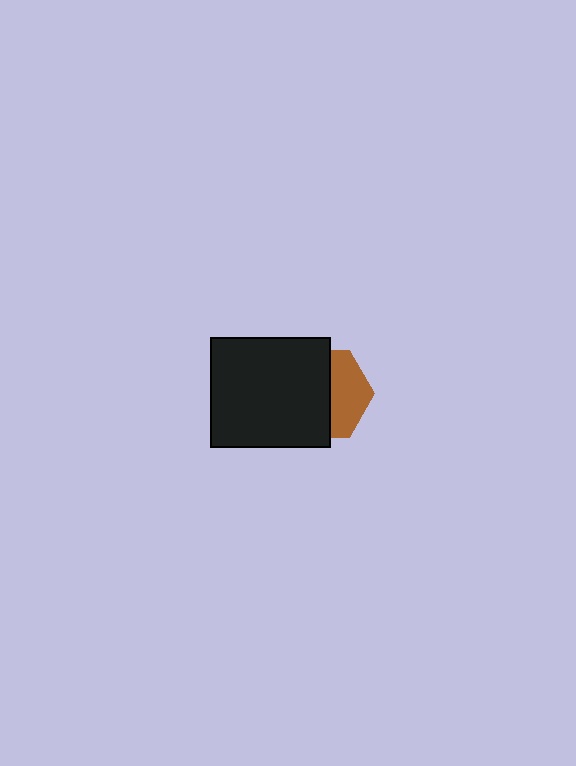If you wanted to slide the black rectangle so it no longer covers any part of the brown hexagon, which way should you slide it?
Slide it left — that is the most direct way to separate the two shapes.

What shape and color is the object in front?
The object in front is a black rectangle.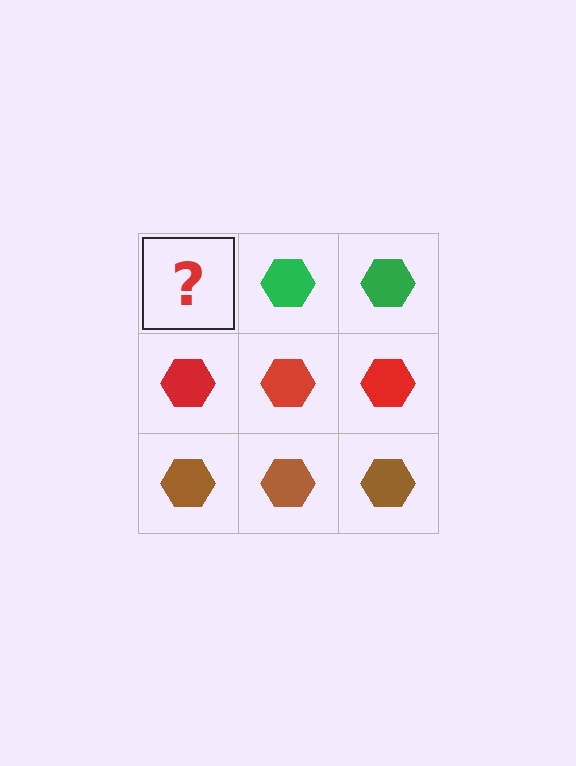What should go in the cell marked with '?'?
The missing cell should contain a green hexagon.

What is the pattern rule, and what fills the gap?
The rule is that each row has a consistent color. The gap should be filled with a green hexagon.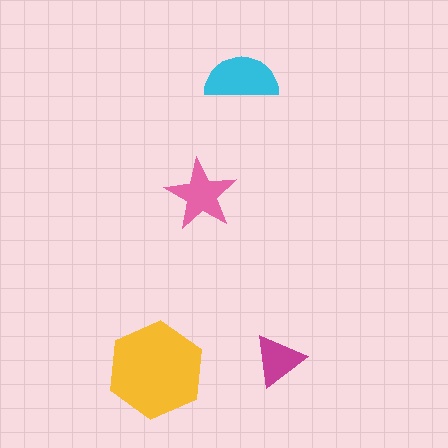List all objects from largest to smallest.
The yellow hexagon, the cyan semicircle, the pink star, the magenta triangle.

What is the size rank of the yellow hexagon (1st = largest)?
1st.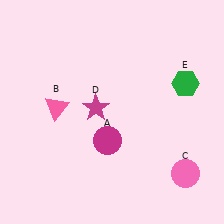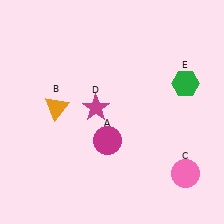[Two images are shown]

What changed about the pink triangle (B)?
In Image 1, B is pink. In Image 2, it changed to orange.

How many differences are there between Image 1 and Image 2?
There is 1 difference between the two images.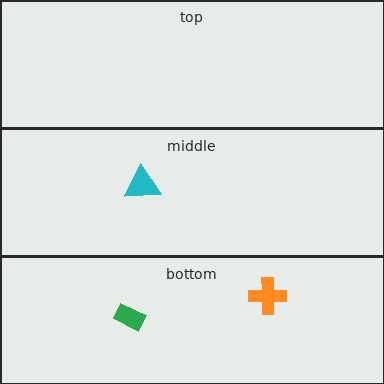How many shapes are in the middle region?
1.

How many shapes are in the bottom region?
2.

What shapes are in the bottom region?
The green rectangle, the orange cross.